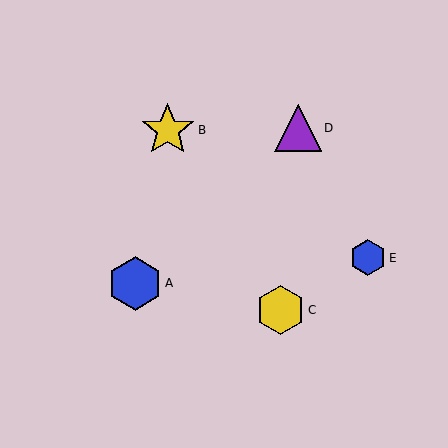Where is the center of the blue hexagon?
The center of the blue hexagon is at (368, 258).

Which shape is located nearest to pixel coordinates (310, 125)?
The purple triangle (labeled D) at (298, 128) is nearest to that location.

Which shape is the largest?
The blue hexagon (labeled A) is the largest.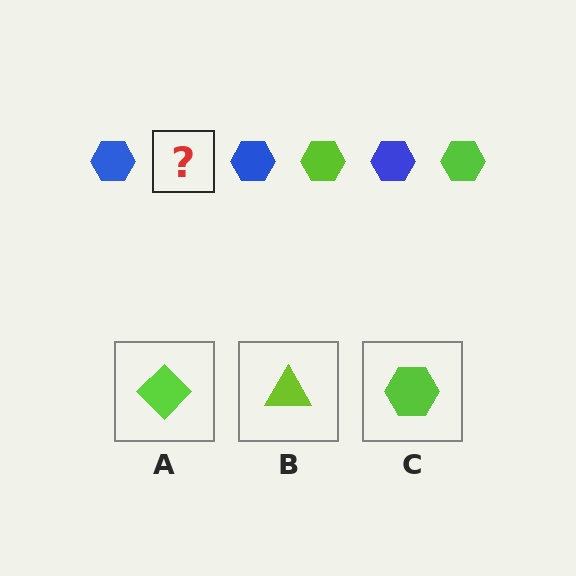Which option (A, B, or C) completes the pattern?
C.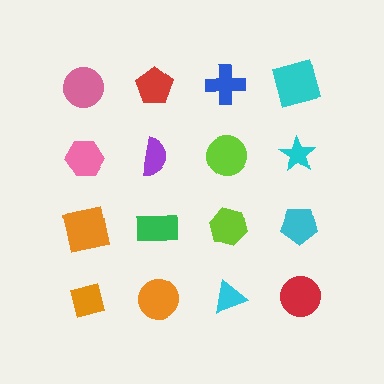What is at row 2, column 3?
A lime circle.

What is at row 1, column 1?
A pink circle.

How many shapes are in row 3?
4 shapes.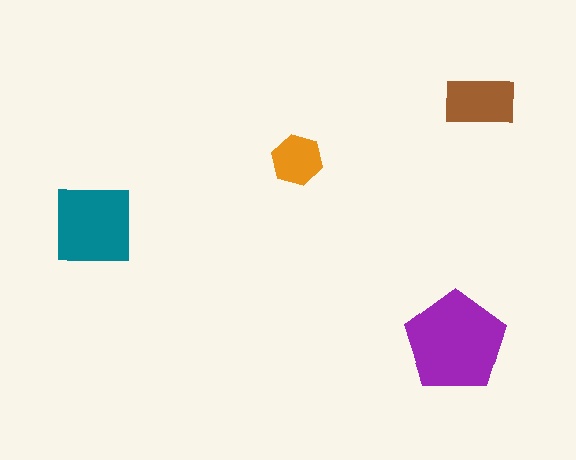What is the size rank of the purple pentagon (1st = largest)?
1st.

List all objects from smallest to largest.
The orange hexagon, the brown rectangle, the teal square, the purple pentagon.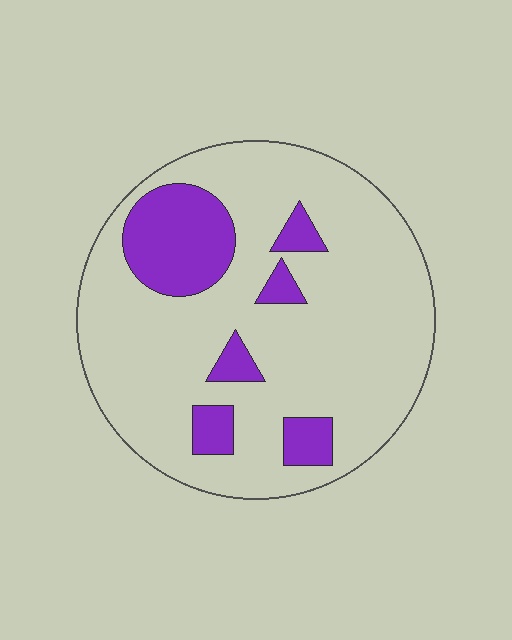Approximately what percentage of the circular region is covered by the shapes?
Approximately 20%.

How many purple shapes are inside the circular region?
6.